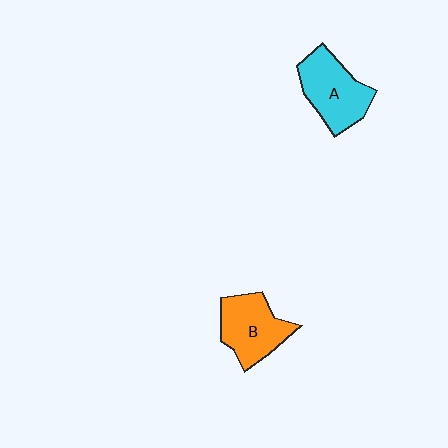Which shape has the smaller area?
Shape B (orange).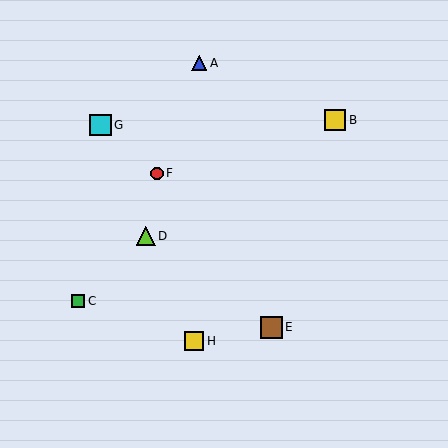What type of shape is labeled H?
Shape H is a yellow square.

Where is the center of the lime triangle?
The center of the lime triangle is at (146, 236).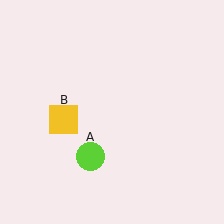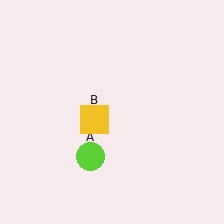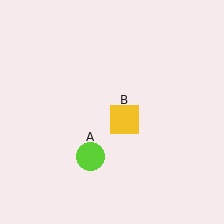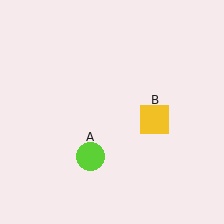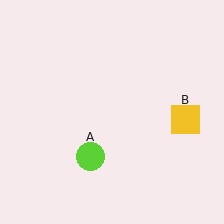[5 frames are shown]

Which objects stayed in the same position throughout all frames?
Lime circle (object A) remained stationary.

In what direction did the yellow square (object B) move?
The yellow square (object B) moved right.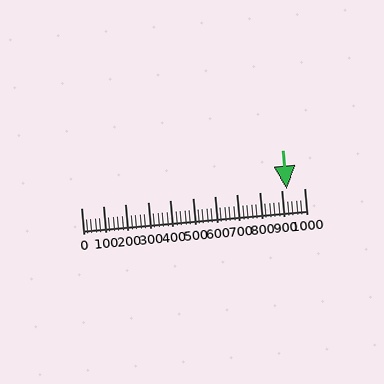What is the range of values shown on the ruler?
The ruler shows values from 0 to 1000.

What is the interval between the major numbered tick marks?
The major tick marks are spaced 100 units apart.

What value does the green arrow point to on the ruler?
The green arrow points to approximately 920.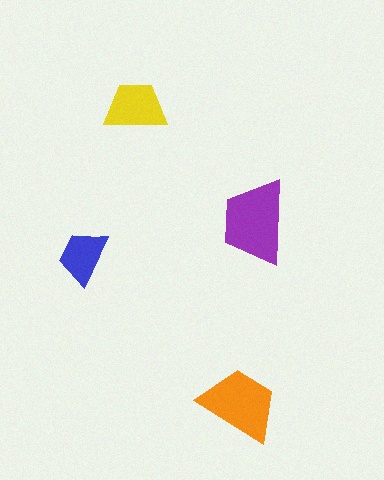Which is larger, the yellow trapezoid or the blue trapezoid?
The yellow one.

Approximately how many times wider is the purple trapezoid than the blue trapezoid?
About 1.5 times wider.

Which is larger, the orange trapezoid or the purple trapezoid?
The purple one.